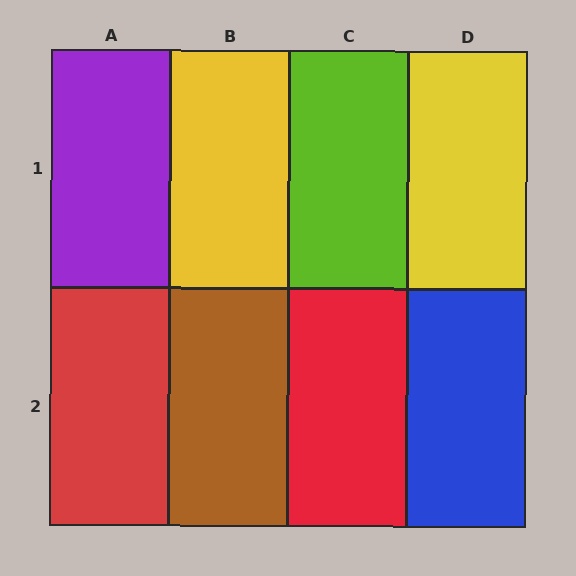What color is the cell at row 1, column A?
Purple.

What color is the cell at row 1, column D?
Yellow.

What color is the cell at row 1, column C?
Lime.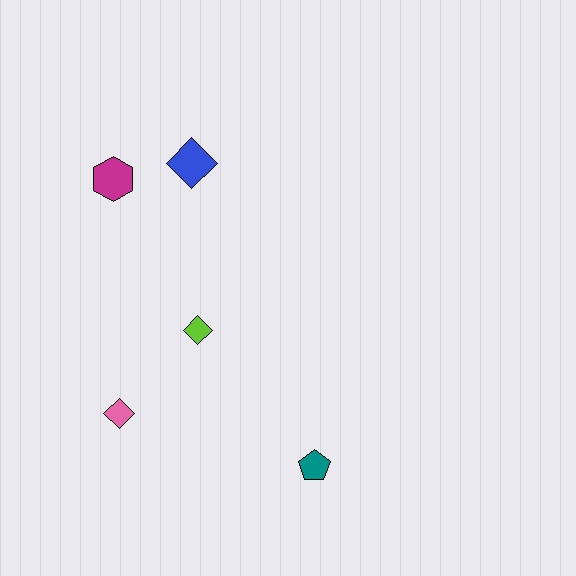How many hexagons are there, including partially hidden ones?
There is 1 hexagon.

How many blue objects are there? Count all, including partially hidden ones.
There is 1 blue object.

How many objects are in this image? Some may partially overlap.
There are 5 objects.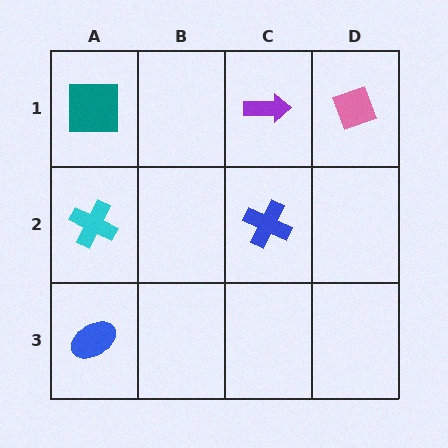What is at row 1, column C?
A purple arrow.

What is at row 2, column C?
A blue cross.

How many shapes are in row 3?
1 shape.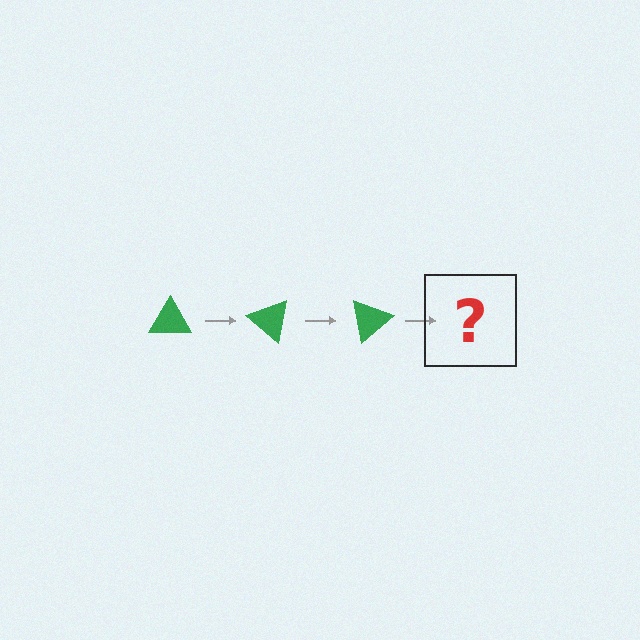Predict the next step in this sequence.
The next step is a green triangle rotated 120 degrees.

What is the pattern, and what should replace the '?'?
The pattern is that the triangle rotates 40 degrees each step. The '?' should be a green triangle rotated 120 degrees.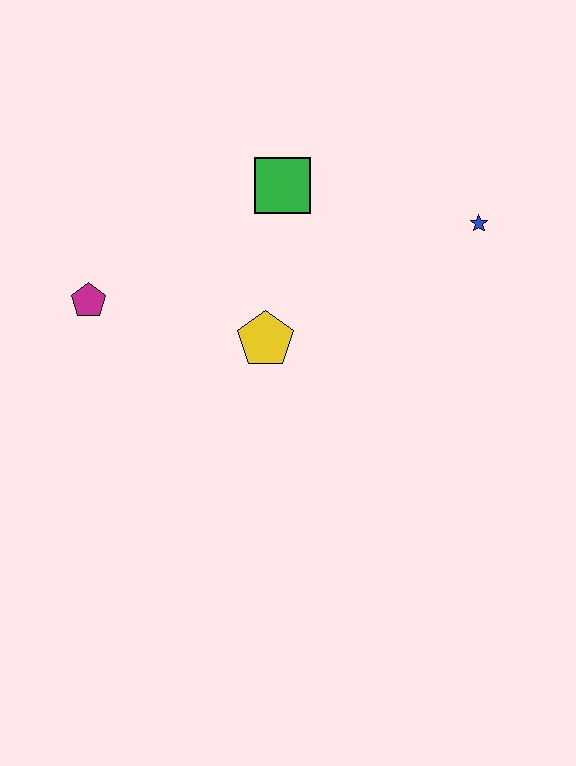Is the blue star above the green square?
No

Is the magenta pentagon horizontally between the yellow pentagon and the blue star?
No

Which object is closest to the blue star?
The green square is closest to the blue star.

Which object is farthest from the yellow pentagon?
The blue star is farthest from the yellow pentagon.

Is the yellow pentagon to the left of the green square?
Yes